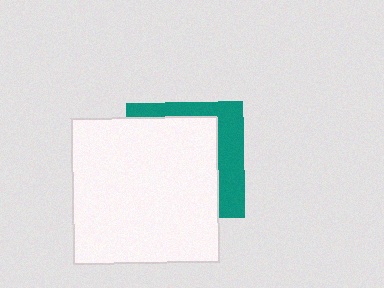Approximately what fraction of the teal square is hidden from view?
Roughly 68% of the teal square is hidden behind the white square.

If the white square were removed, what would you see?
You would see the complete teal square.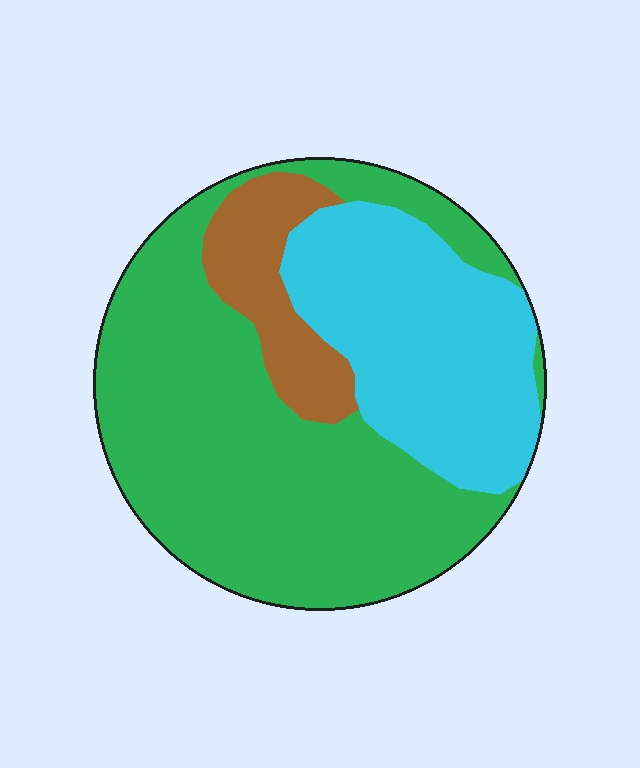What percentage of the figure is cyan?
Cyan takes up about one third (1/3) of the figure.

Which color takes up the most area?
Green, at roughly 60%.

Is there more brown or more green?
Green.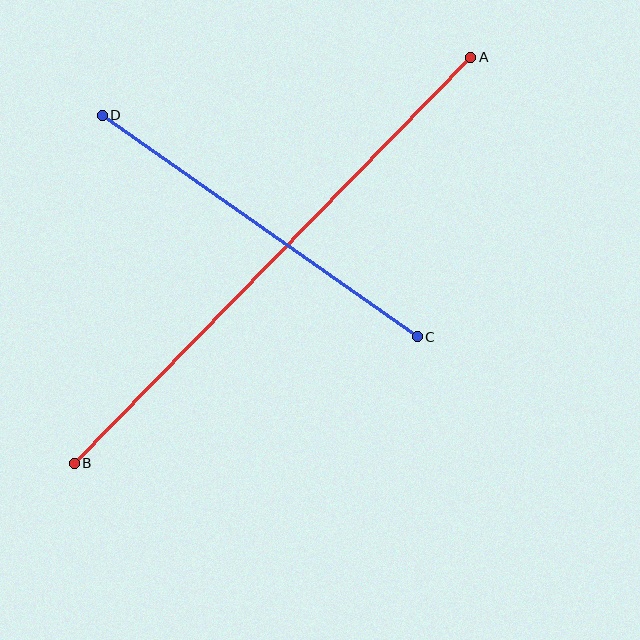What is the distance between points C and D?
The distance is approximately 385 pixels.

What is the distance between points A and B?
The distance is approximately 568 pixels.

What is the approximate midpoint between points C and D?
The midpoint is at approximately (260, 226) pixels.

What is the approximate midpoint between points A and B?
The midpoint is at approximately (273, 260) pixels.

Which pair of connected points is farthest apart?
Points A and B are farthest apart.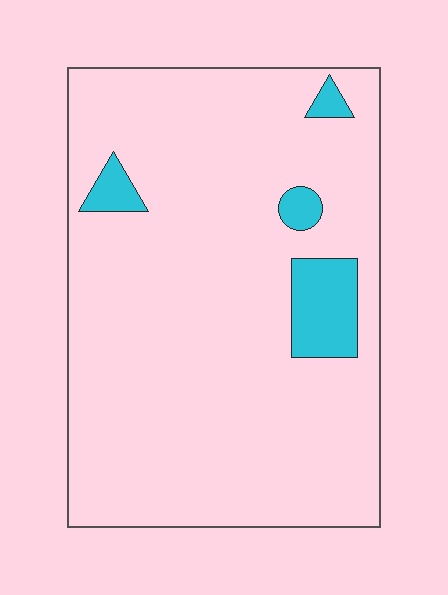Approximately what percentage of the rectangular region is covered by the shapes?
Approximately 10%.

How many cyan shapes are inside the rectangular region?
4.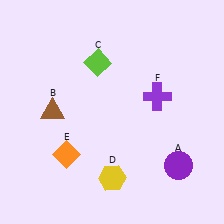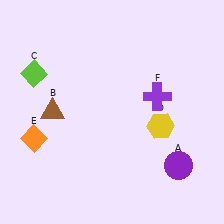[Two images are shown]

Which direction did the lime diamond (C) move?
The lime diamond (C) moved left.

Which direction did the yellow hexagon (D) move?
The yellow hexagon (D) moved up.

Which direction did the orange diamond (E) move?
The orange diamond (E) moved left.